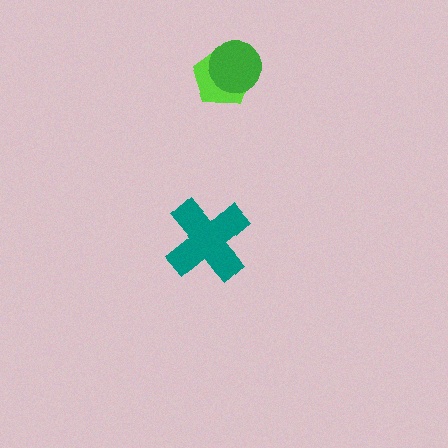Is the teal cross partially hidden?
No, no other shape covers it.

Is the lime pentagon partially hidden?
Yes, it is partially covered by another shape.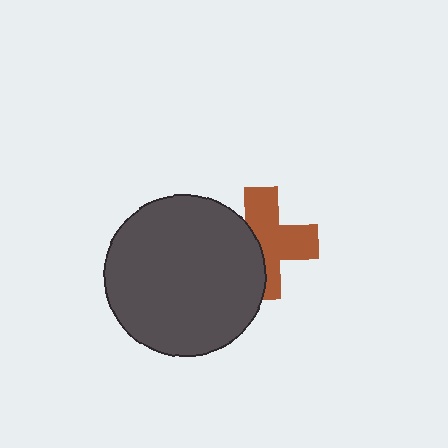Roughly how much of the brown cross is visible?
About half of it is visible (roughly 61%).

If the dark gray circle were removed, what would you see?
You would see the complete brown cross.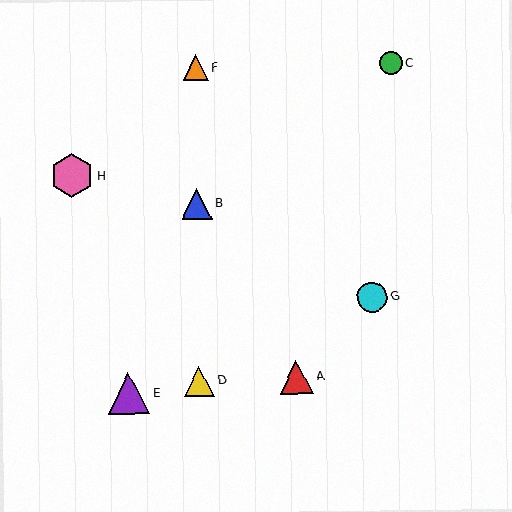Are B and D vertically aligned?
Yes, both are at x≈197.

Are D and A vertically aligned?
No, D is at x≈199 and A is at x≈296.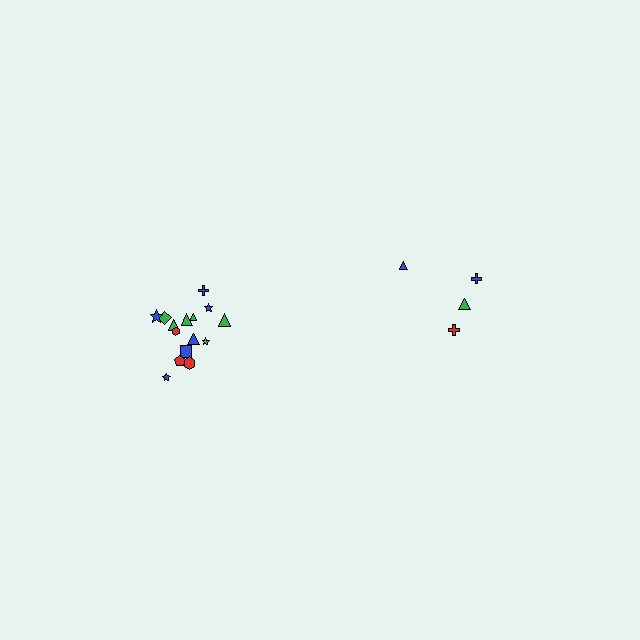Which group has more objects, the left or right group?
The left group.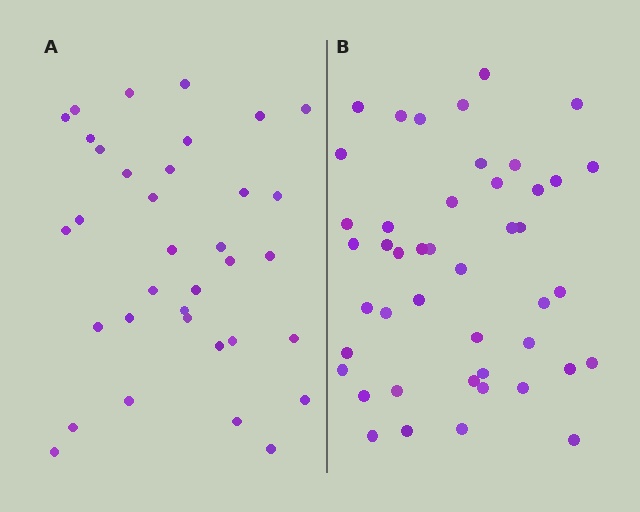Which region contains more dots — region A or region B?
Region B (the right region) has more dots.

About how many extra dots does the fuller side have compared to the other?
Region B has roughly 10 or so more dots than region A.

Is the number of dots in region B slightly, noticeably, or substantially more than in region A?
Region B has noticeably more, but not dramatically so. The ratio is roughly 1.3 to 1.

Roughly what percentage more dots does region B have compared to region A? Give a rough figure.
About 30% more.